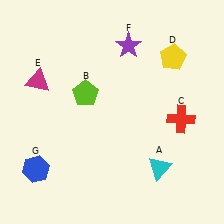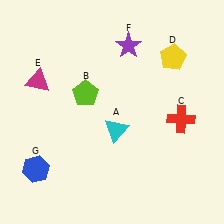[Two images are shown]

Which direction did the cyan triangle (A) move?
The cyan triangle (A) moved left.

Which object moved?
The cyan triangle (A) moved left.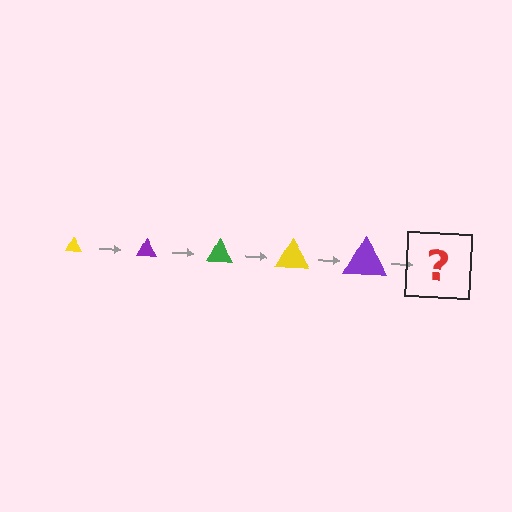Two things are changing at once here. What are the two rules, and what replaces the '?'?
The two rules are that the triangle grows larger each step and the color cycles through yellow, purple, and green. The '?' should be a green triangle, larger than the previous one.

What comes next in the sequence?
The next element should be a green triangle, larger than the previous one.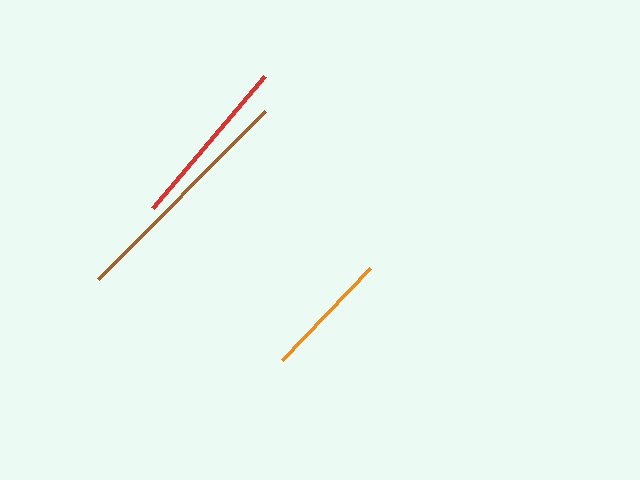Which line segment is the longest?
The brown line is the longest at approximately 238 pixels.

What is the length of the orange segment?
The orange segment is approximately 127 pixels long.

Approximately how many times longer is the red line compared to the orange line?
The red line is approximately 1.4 times the length of the orange line.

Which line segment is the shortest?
The orange line is the shortest at approximately 127 pixels.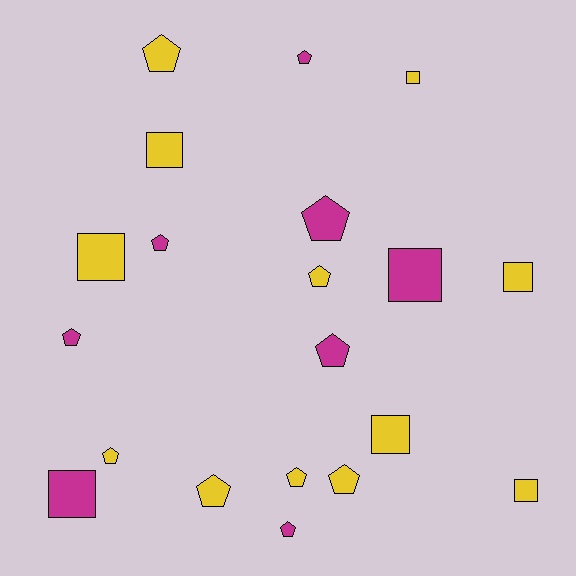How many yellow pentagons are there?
There are 6 yellow pentagons.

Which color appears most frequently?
Yellow, with 12 objects.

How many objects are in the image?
There are 20 objects.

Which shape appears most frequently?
Pentagon, with 12 objects.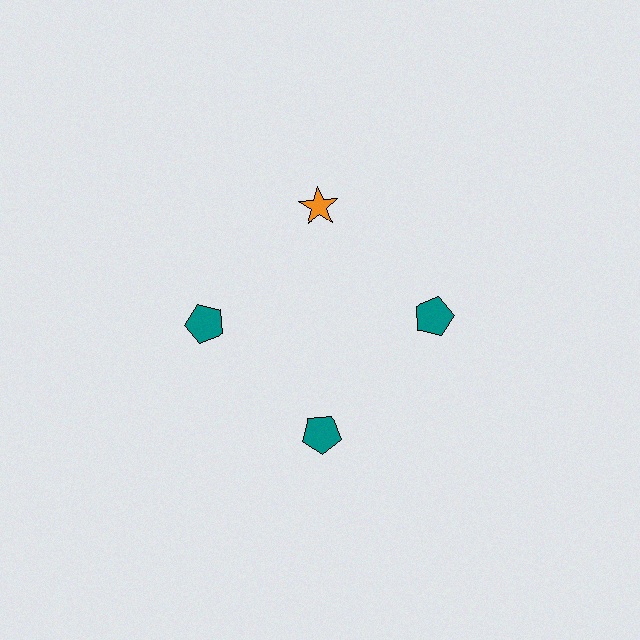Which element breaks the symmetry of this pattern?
The orange star at roughly the 12 o'clock position breaks the symmetry. All other shapes are teal pentagons.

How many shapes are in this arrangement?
There are 4 shapes arranged in a ring pattern.